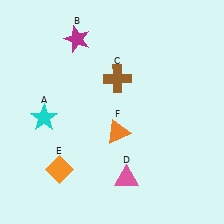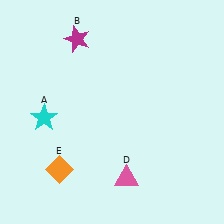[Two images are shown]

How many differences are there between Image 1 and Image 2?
There are 2 differences between the two images.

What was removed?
The brown cross (C), the orange triangle (F) were removed in Image 2.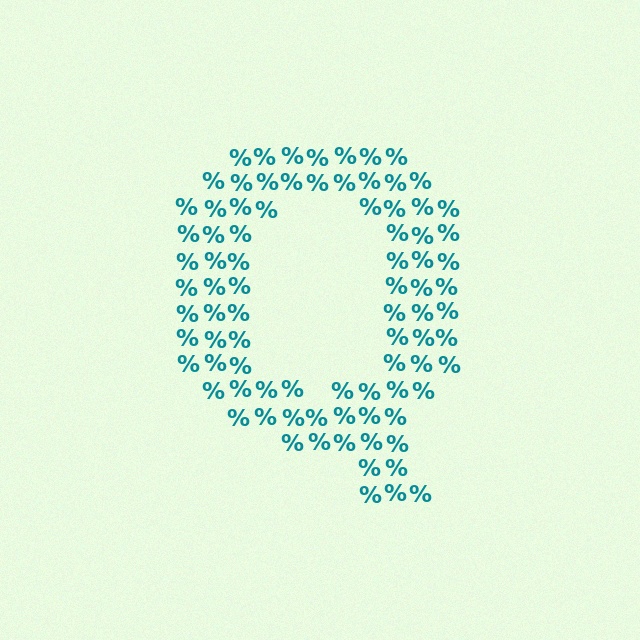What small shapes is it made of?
It is made of small percent signs.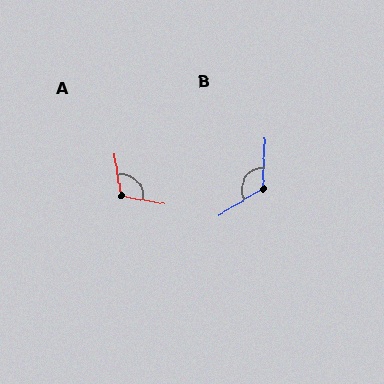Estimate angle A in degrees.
Approximately 108 degrees.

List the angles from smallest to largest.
A (108°), B (123°).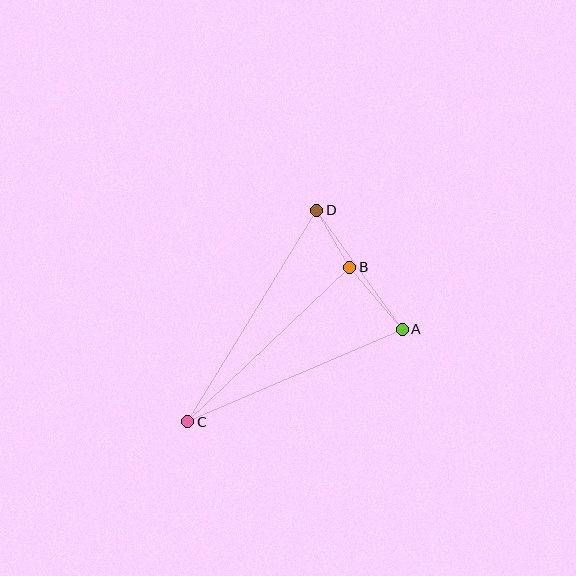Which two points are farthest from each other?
Points C and D are farthest from each other.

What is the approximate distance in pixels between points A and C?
The distance between A and C is approximately 233 pixels.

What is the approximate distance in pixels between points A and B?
The distance between A and B is approximately 81 pixels.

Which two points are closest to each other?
Points B and D are closest to each other.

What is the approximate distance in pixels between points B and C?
The distance between B and C is approximately 224 pixels.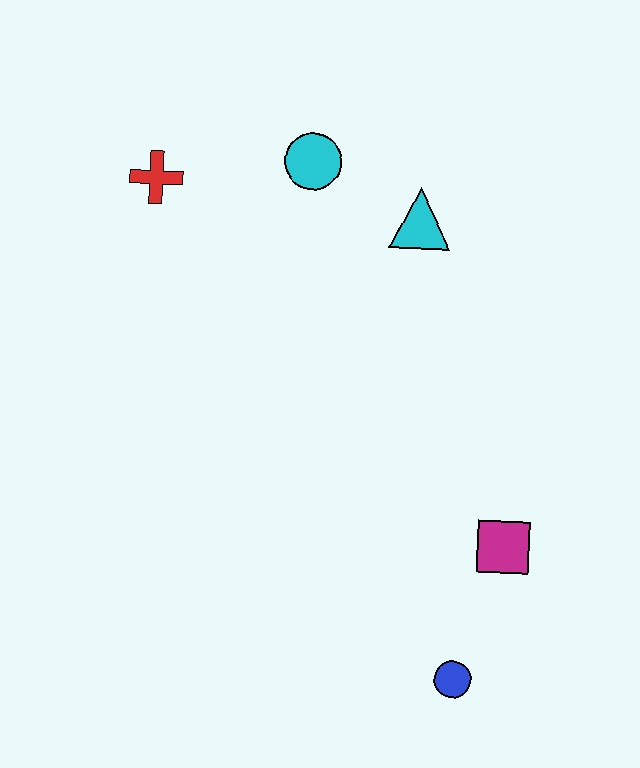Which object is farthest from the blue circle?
The red cross is farthest from the blue circle.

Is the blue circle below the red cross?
Yes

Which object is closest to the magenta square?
The blue circle is closest to the magenta square.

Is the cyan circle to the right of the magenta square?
No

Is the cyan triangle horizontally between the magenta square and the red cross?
Yes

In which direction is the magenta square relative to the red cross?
The magenta square is to the right of the red cross.